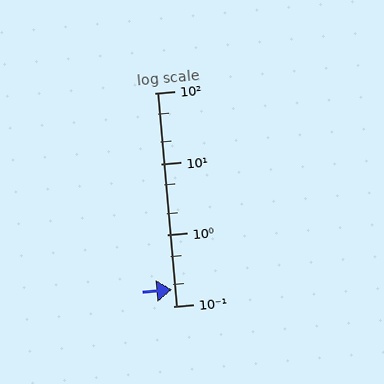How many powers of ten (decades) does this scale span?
The scale spans 3 decades, from 0.1 to 100.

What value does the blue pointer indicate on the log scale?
The pointer indicates approximately 0.17.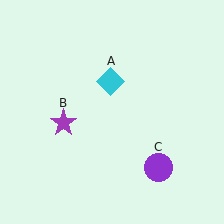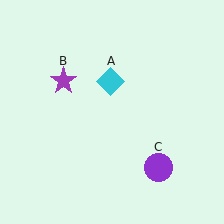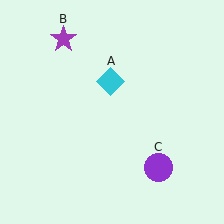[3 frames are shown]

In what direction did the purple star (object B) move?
The purple star (object B) moved up.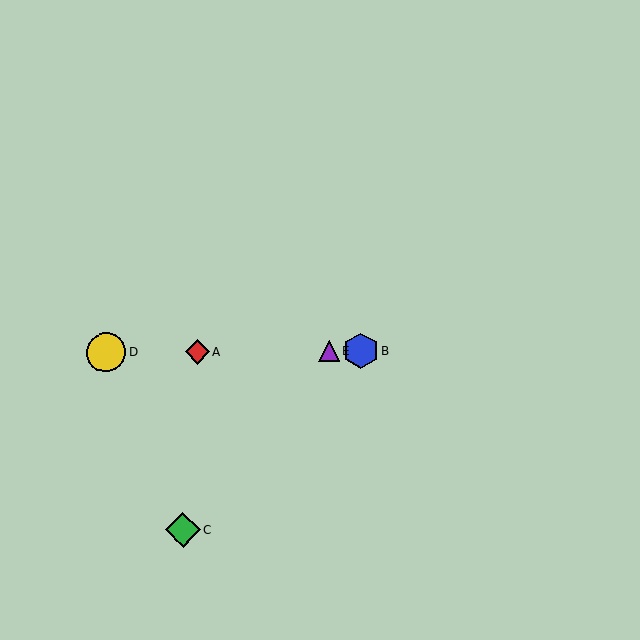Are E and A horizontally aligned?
Yes, both are at y≈351.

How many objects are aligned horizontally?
4 objects (A, B, D, E) are aligned horizontally.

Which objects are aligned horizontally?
Objects A, B, D, E are aligned horizontally.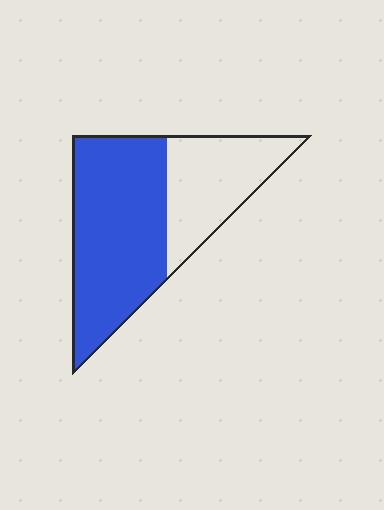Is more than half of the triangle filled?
Yes.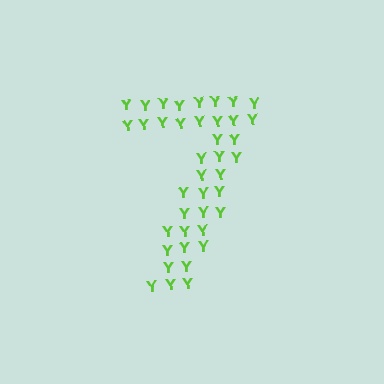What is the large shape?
The large shape is the digit 7.